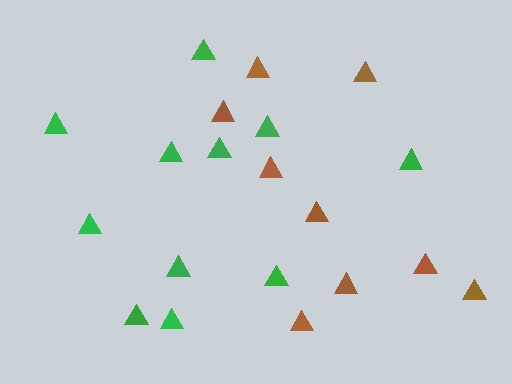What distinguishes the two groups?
There are 2 groups: one group of green triangles (11) and one group of brown triangles (9).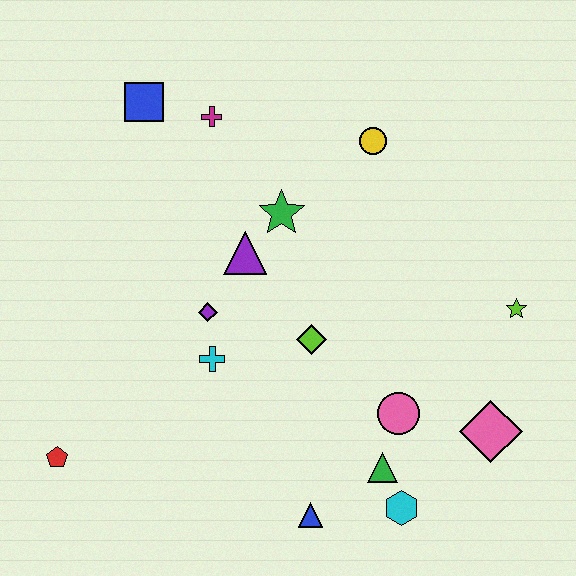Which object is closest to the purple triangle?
The green star is closest to the purple triangle.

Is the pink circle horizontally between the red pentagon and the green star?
No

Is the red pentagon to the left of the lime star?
Yes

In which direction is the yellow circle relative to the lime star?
The yellow circle is above the lime star.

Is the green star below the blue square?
Yes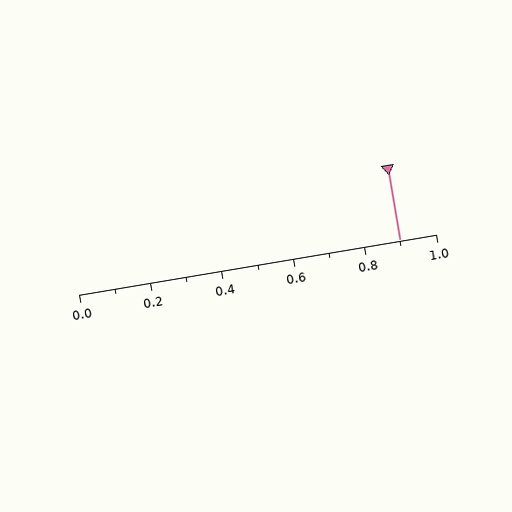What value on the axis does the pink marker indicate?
The marker indicates approximately 0.9.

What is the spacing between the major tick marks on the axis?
The major ticks are spaced 0.2 apart.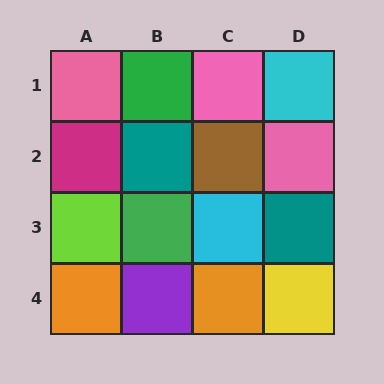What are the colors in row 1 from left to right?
Pink, green, pink, cyan.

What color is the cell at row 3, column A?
Lime.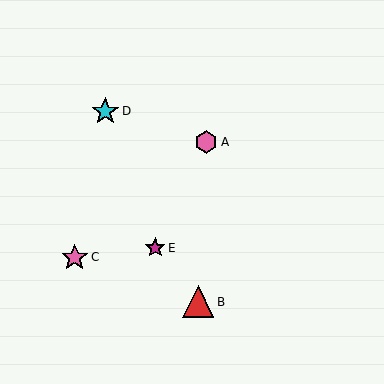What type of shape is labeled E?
Shape E is a magenta star.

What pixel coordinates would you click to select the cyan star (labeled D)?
Click at (105, 111) to select the cyan star D.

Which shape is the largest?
The red triangle (labeled B) is the largest.